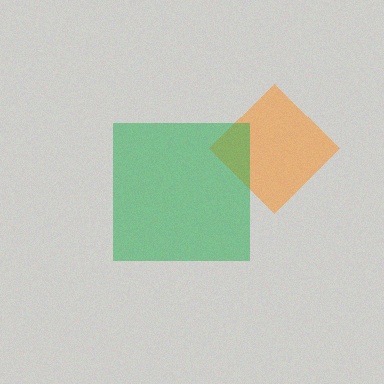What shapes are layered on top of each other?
The layered shapes are: an orange diamond, a green square.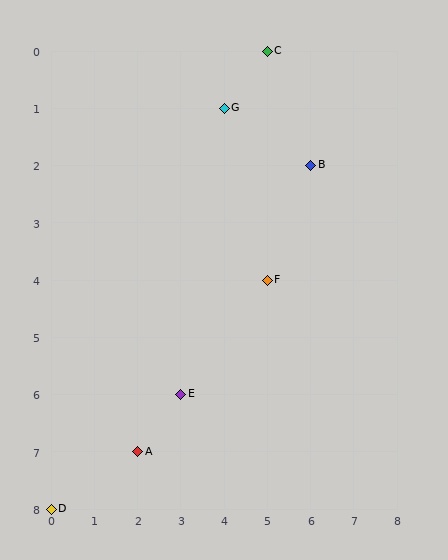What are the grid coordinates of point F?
Point F is at grid coordinates (5, 4).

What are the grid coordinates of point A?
Point A is at grid coordinates (2, 7).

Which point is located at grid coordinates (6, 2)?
Point B is at (6, 2).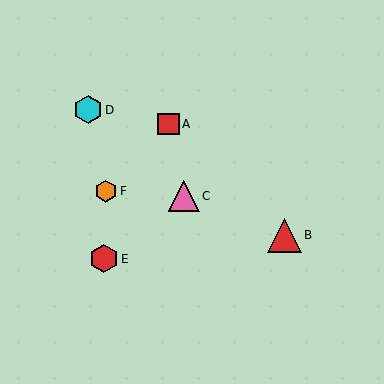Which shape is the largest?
The red triangle (labeled B) is the largest.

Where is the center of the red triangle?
The center of the red triangle is at (284, 235).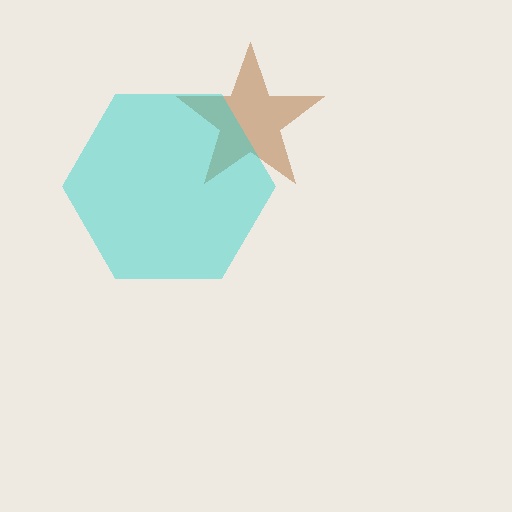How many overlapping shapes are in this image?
There are 2 overlapping shapes in the image.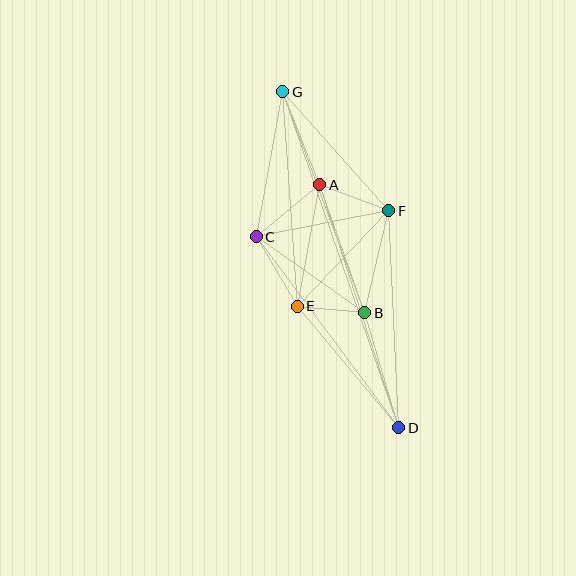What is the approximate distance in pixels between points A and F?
The distance between A and F is approximately 74 pixels.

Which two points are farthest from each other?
Points D and G are farthest from each other.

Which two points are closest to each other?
Points B and E are closest to each other.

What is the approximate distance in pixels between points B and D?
The distance between B and D is approximately 120 pixels.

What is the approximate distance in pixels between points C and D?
The distance between C and D is approximately 238 pixels.